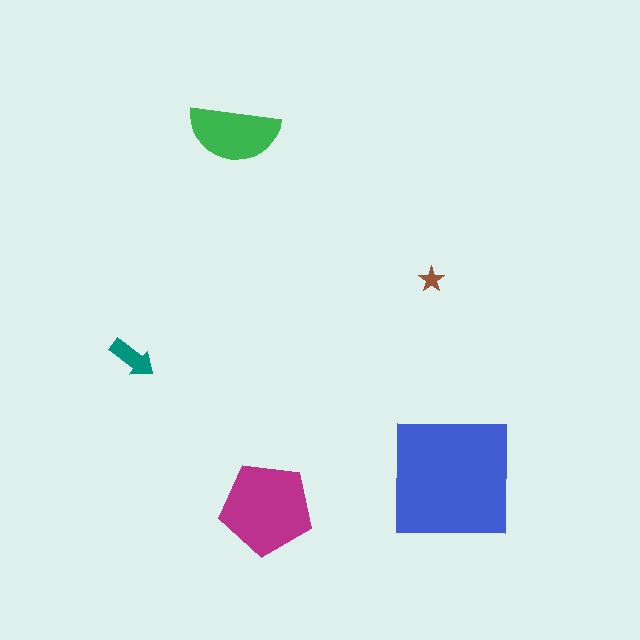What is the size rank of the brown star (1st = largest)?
5th.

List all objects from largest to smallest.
The blue square, the magenta pentagon, the green semicircle, the teal arrow, the brown star.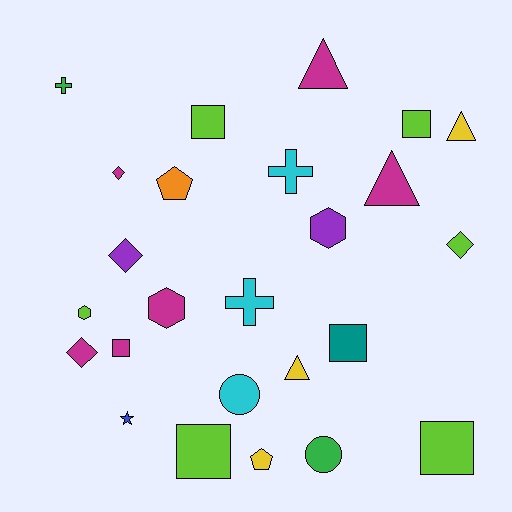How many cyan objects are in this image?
There are 3 cyan objects.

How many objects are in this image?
There are 25 objects.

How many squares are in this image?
There are 6 squares.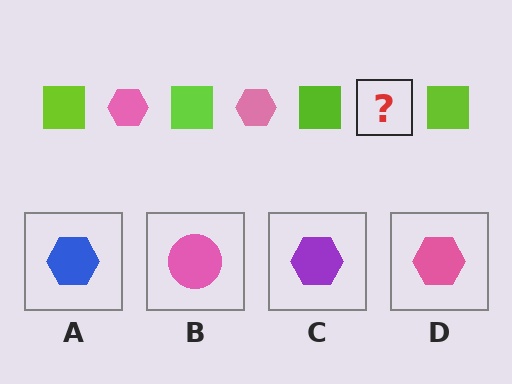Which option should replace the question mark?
Option D.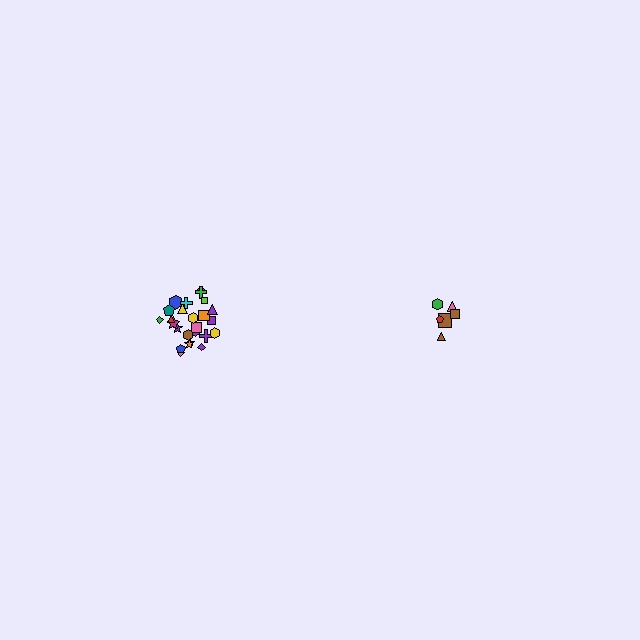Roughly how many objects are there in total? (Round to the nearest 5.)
Roughly 30 objects in total.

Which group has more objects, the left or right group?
The left group.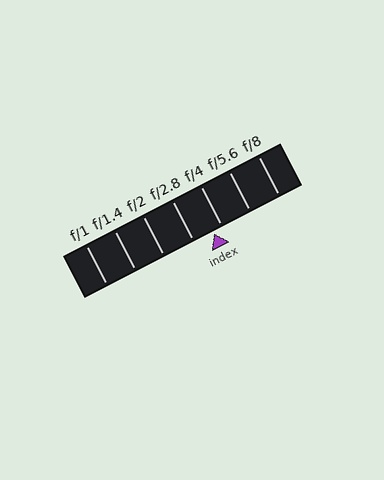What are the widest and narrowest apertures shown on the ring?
The widest aperture shown is f/1 and the narrowest is f/8.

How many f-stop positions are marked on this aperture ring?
There are 7 f-stop positions marked.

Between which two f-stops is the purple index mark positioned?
The index mark is between f/2.8 and f/4.